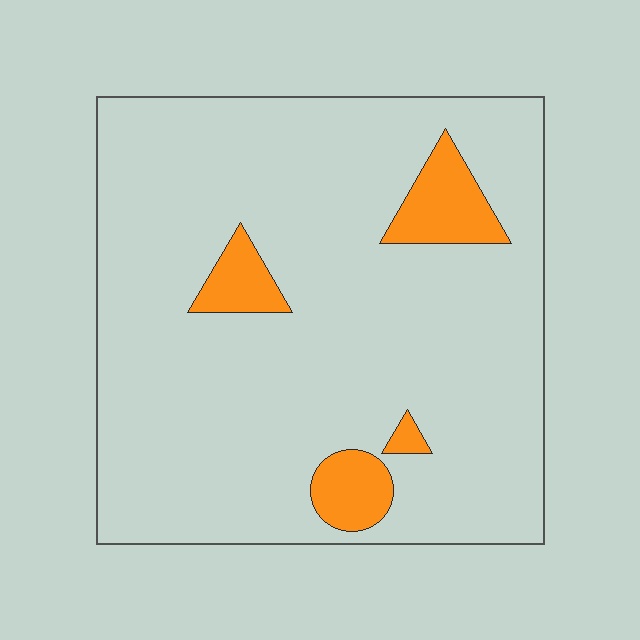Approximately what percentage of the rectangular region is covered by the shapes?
Approximately 10%.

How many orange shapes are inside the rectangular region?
4.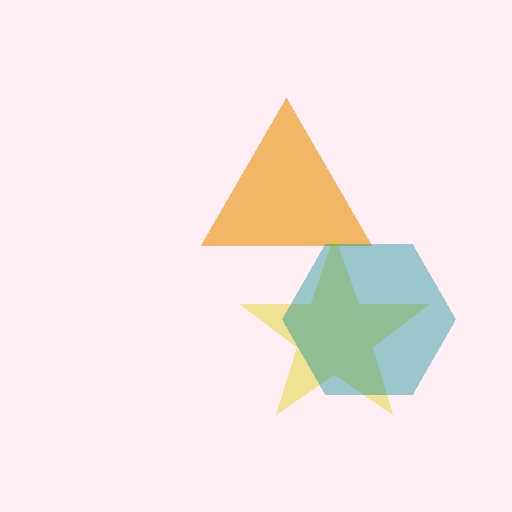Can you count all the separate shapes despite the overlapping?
Yes, there are 3 separate shapes.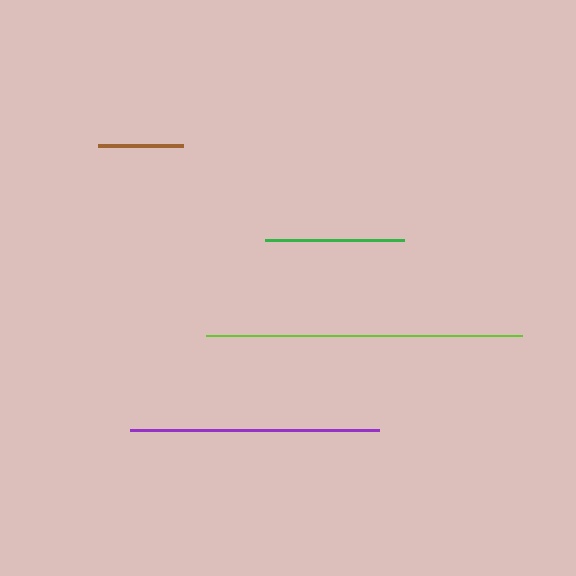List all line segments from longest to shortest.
From longest to shortest: lime, purple, green, brown.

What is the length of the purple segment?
The purple segment is approximately 250 pixels long.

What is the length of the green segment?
The green segment is approximately 139 pixels long.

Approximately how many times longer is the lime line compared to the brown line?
The lime line is approximately 3.7 times the length of the brown line.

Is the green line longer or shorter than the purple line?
The purple line is longer than the green line.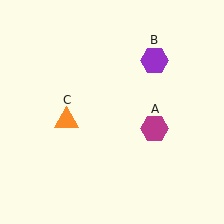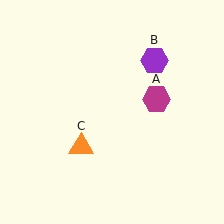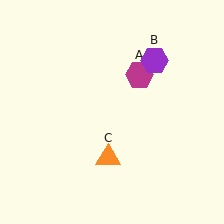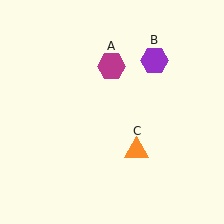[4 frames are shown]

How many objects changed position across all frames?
2 objects changed position: magenta hexagon (object A), orange triangle (object C).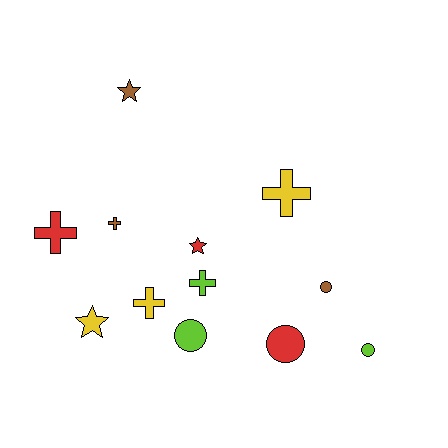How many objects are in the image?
There are 12 objects.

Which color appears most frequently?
Lime, with 3 objects.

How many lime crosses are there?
There is 1 lime cross.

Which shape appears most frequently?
Cross, with 5 objects.